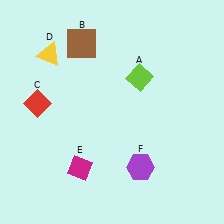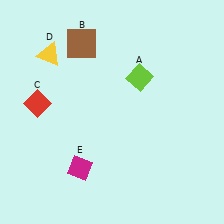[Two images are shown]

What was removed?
The purple hexagon (F) was removed in Image 2.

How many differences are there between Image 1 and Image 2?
There is 1 difference between the two images.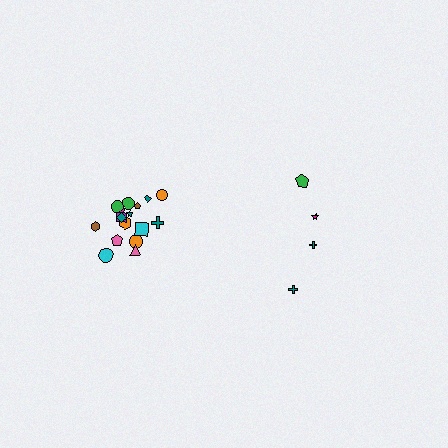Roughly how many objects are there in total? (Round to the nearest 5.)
Roughly 20 objects in total.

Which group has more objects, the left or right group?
The left group.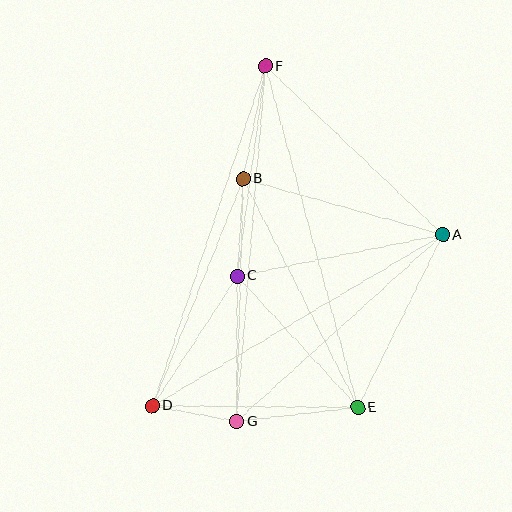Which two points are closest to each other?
Points D and G are closest to each other.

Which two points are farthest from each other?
Points D and F are farthest from each other.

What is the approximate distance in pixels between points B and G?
The distance between B and G is approximately 243 pixels.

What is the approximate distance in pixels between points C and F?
The distance between C and F is approximately 212 pixels.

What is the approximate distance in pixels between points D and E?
The distance between D and E is approximately 205 pixels.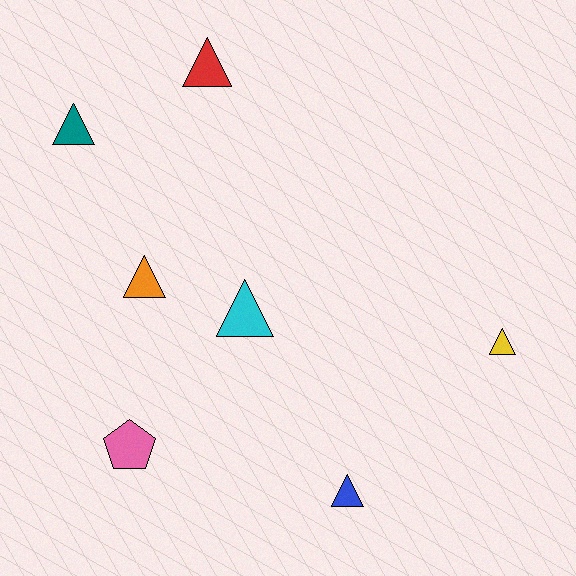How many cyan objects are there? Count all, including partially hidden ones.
There is 1 cyan object.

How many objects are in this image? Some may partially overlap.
There are 7 objects.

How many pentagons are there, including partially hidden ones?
There is 1 pentagon.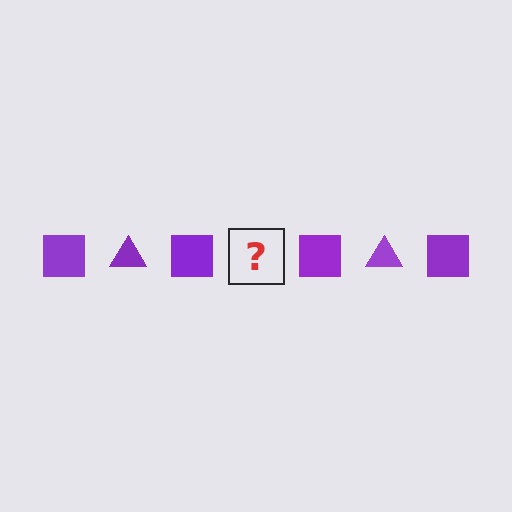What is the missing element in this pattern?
The missing element is a purple triangle.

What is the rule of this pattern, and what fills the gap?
The rule is that the pattern cycles through square, triangle shapes in purple. The gap should be filled with a purple triangle.